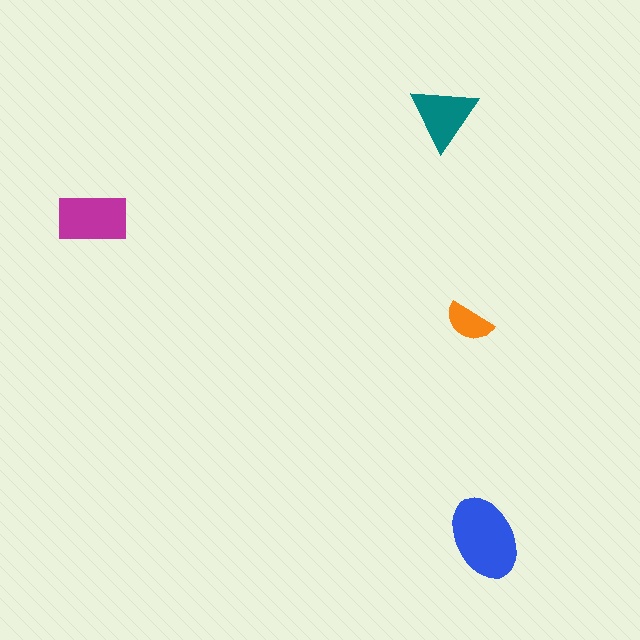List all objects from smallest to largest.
The orange semicircle, the teal triangle, the magenta rectangle, the blue ellipse.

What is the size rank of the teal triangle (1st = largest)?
3rd.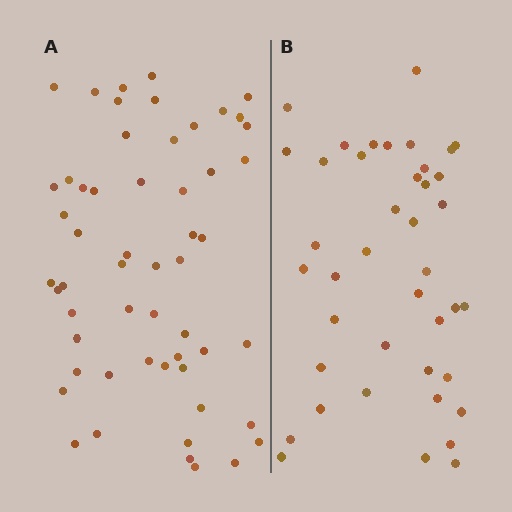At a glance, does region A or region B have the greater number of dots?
Region A (the left region) has more dots.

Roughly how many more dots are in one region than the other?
Region A has approximately 15 more dots than region B.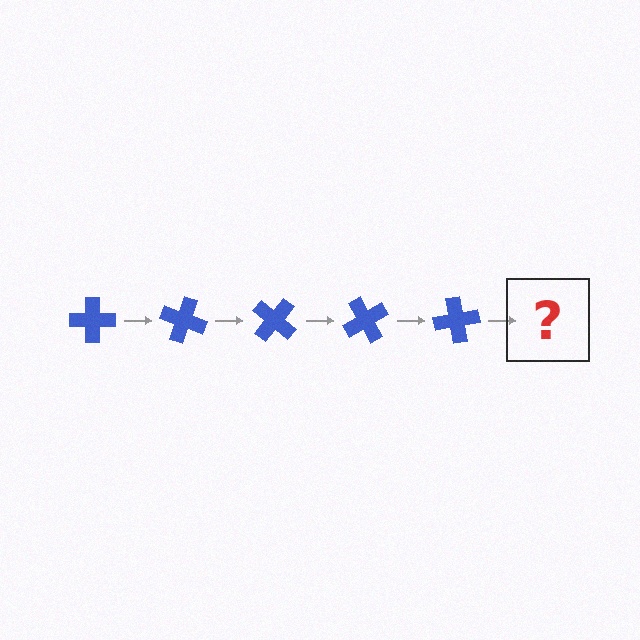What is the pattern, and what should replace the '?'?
The pattern is that the cross rotates 20 degrees each step. The '?' should be a blue cross rotated 100 degrees.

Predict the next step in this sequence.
The next step is a blue cross rotated 100 degrees.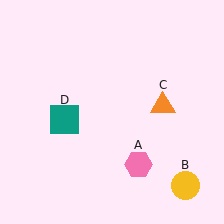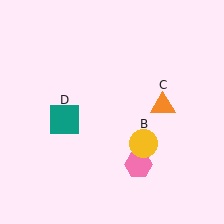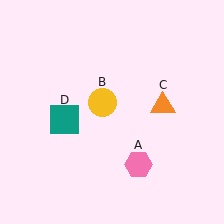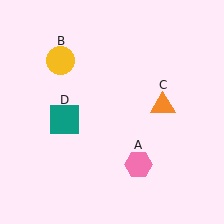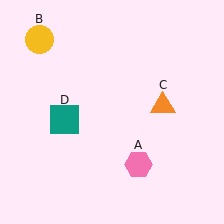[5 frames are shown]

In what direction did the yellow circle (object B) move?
The yellow circle (object B) moved up and to the left.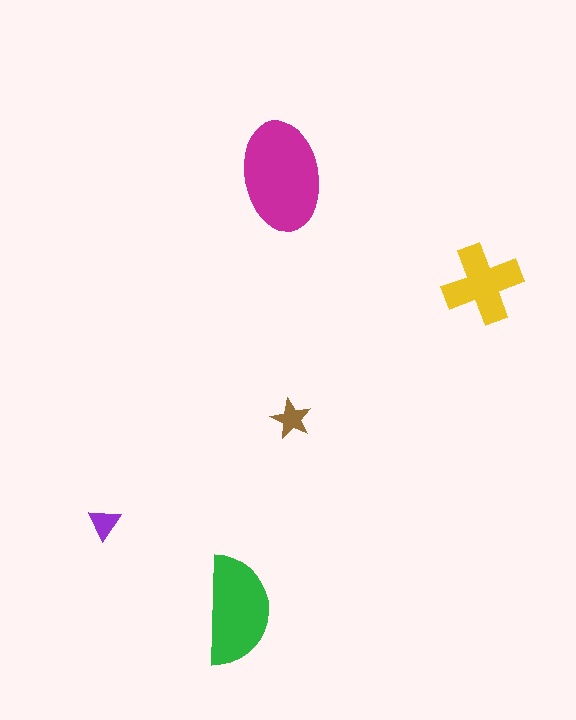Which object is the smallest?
The purple triangle.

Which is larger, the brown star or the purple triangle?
The brown star.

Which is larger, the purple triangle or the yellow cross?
The yellow cross.